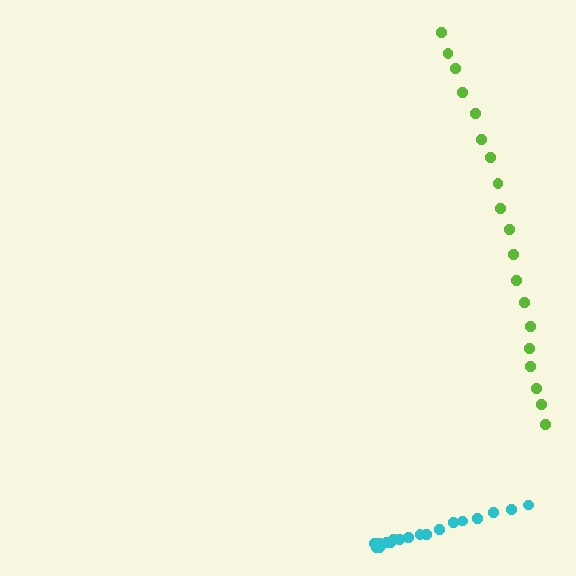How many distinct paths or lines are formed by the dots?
There are 2 distinct paths.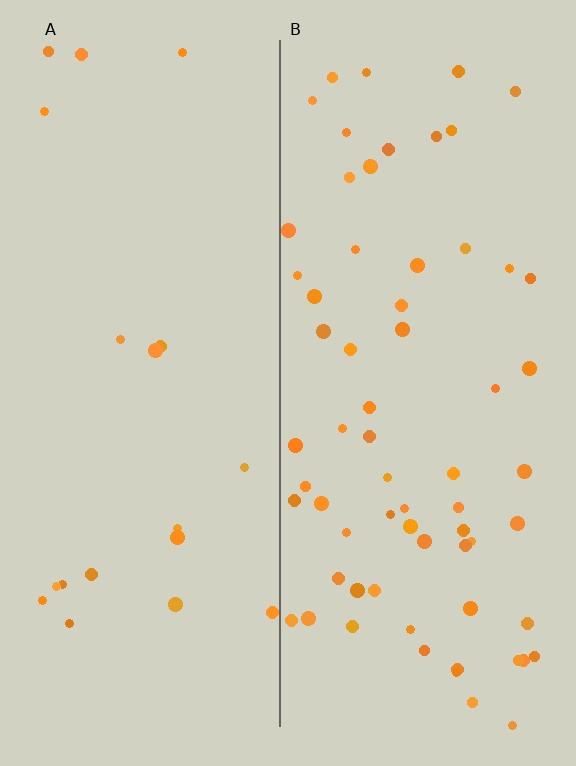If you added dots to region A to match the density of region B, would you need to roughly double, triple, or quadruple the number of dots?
Approximately triple.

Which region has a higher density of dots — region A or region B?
B (the right).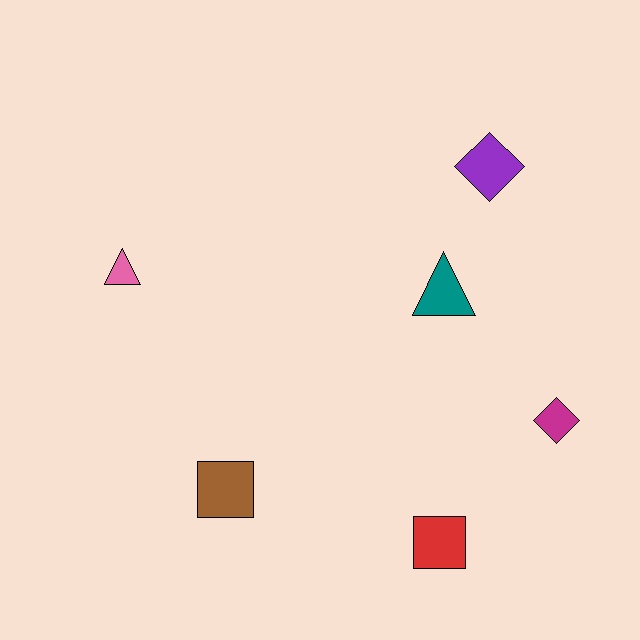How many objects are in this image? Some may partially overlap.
There are 6 objects.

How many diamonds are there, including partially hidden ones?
There are 2 diamonds.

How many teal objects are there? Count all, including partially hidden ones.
There is 1 teal object.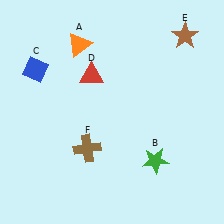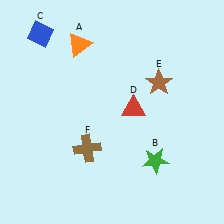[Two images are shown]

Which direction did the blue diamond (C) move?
The blue diamond (C) moved up.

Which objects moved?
The objects that moved are: the blue diamond (C), the red triangle (D), the brown star (E).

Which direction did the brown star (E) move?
The brown star (E) moved down.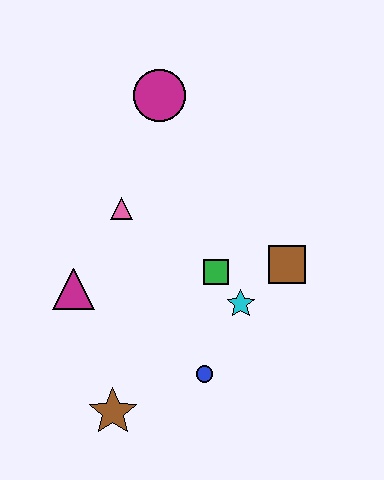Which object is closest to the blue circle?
The cyan star is closest to the blue circle.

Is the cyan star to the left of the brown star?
No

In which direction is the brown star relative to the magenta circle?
The brown star is below the magenta circle.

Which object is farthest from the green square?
The magenta circle is farthest from the green square.